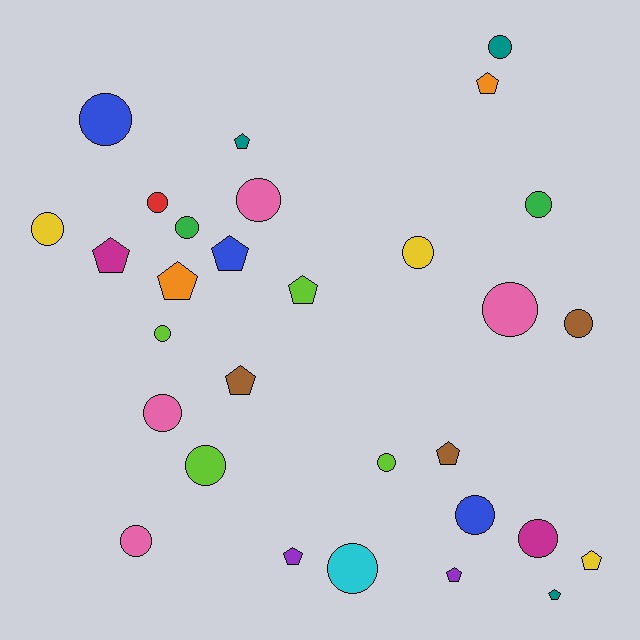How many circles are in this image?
There are 18 circles.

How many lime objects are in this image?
There are 4 lime objects.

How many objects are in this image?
There are 30 objects.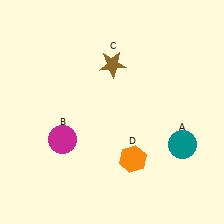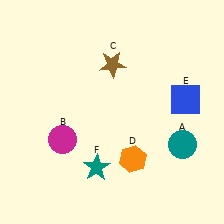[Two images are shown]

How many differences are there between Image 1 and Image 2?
There are 2 differences between the two images.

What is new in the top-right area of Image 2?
A blue square (E) was added in the top-right area of Image 2.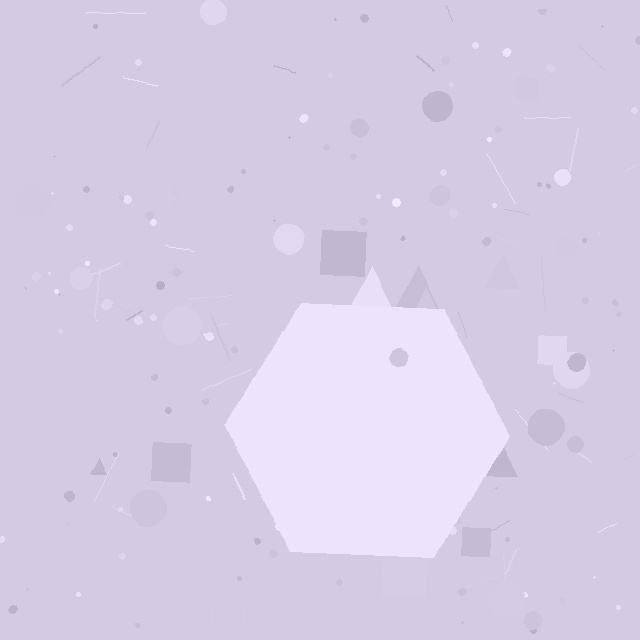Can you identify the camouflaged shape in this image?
The camouflaged shape is a hexagon.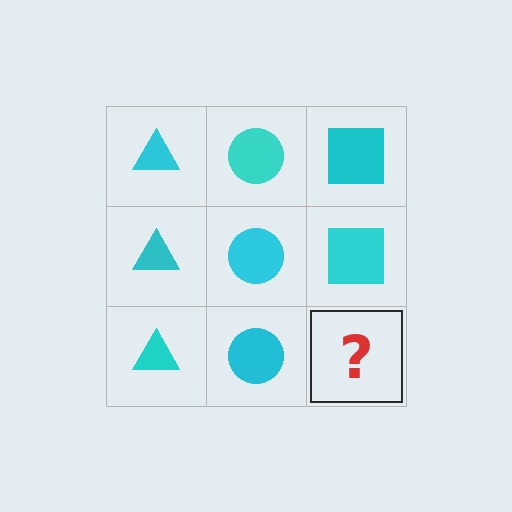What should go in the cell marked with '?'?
The missing cell should contain a cyan square.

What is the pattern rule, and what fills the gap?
The rule is that each column has a consistent shape. The gap should be filled with a cyan square.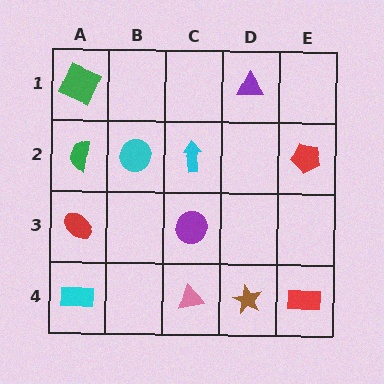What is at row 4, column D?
A brown star.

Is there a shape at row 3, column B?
No, that cell is empty.